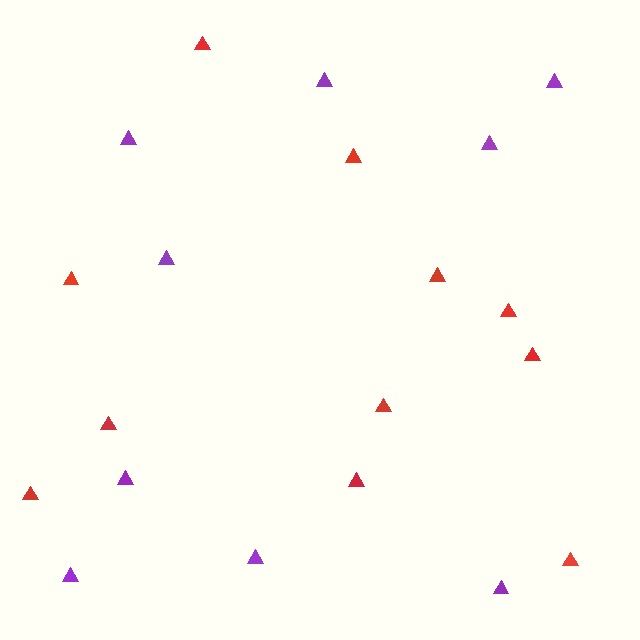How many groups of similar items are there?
There are 2 groups: one group of red triangles (11) and one group of purple triangles (9).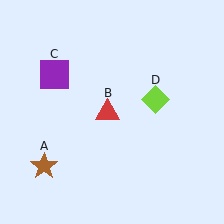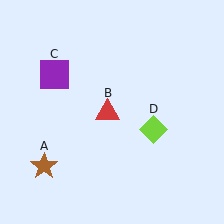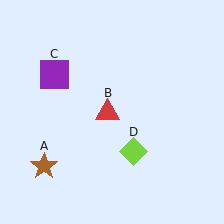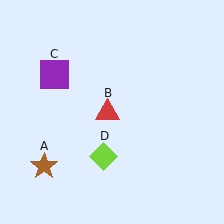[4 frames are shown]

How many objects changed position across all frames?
1 object changed position: lime diamond (object D).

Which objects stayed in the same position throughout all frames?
Brown star (object A) and red triangle (object B) and purple square (object C) remained stationary.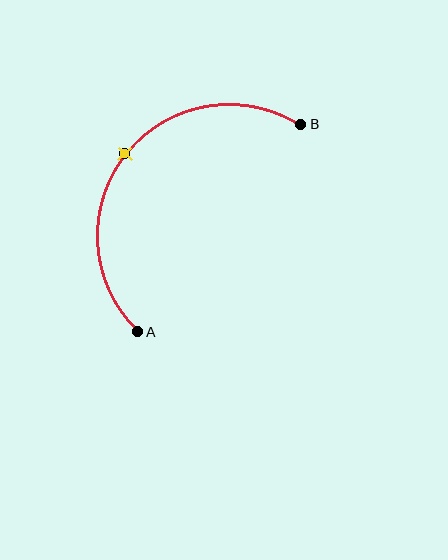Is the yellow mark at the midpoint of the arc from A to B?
Yes. The yellow mark lies on the arc at equal arc-length from both A and B — it is the arc midpoint.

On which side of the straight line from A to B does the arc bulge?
The arc bulges above and to the left of the straight line connecting A and B.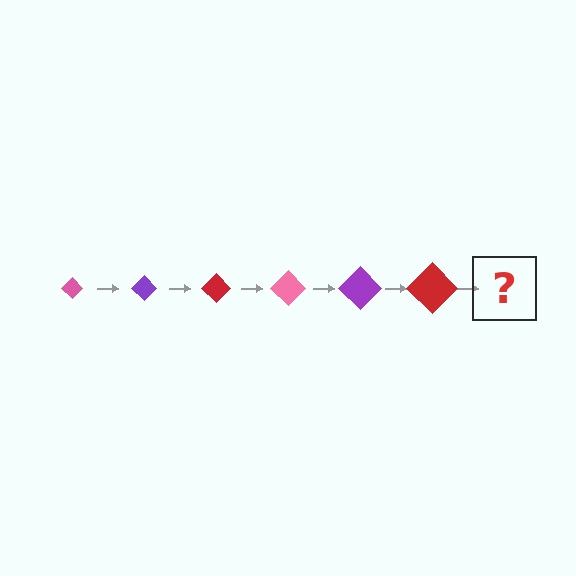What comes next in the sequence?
The next element should be a pink diamond, larger than the previous one.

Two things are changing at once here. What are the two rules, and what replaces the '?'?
The two rules are that the diamond grows larger each step and the color cycles through pink, purple, and red. The '?' should be a pink diamond, larger than the previous one.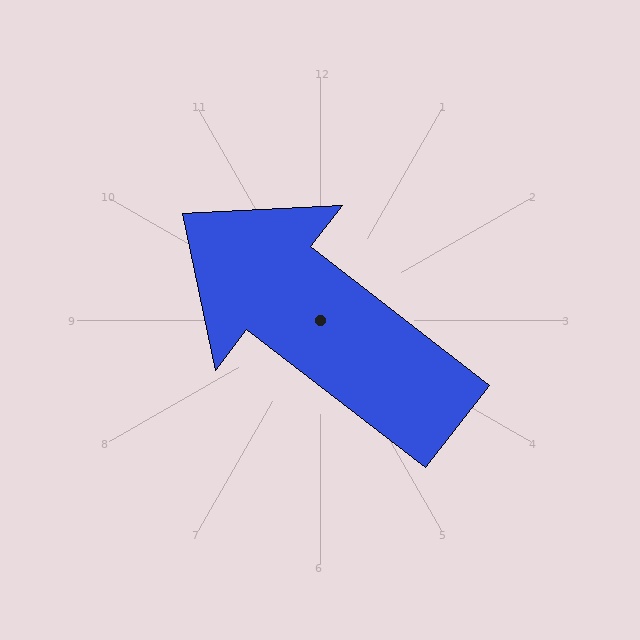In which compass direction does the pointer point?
Northwest.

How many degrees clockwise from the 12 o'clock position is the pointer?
Approximately 308 degrees.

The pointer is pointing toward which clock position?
Roughly 10 o'clock.